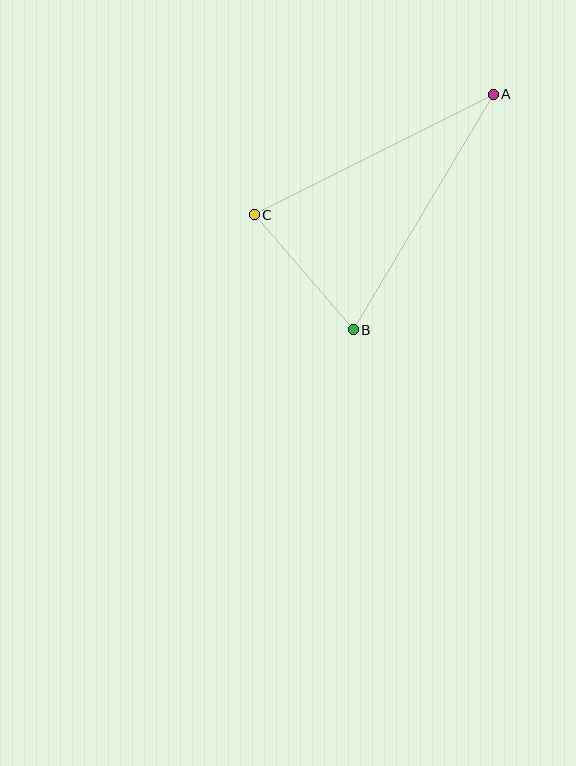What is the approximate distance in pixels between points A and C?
The distance between A and C is approximately 268 pixels.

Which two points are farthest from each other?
Points A and B are farthest from each other.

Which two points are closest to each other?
Points B and C are closest to each other.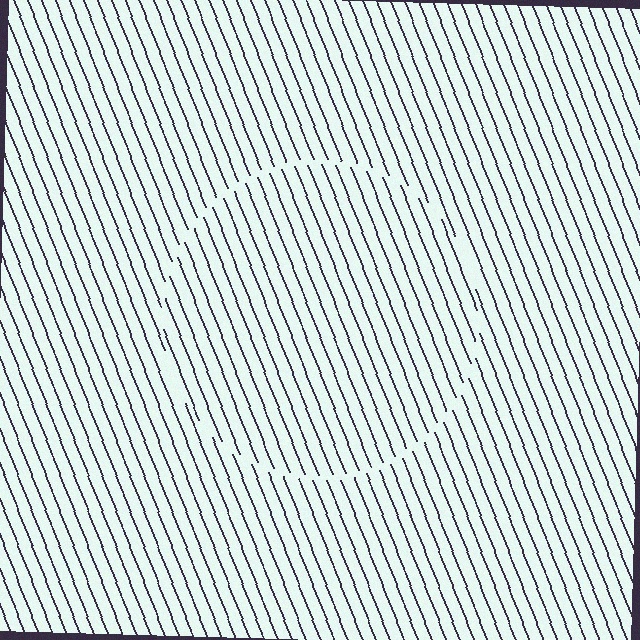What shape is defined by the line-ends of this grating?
An illusory circle. The interior of the shape contains the same grating, shifted by half a period — the contour is defined by the phase discontinuity where line-ends from the inner and outer gratings abut.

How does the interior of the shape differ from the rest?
The interior of the shape contains the same grating, shifted by half a period — the contour is defined by the phase discontinuity where line-ends from the inner and outer gratings abut.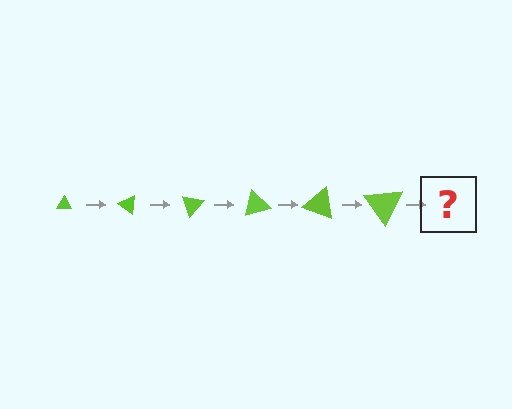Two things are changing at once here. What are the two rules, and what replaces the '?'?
The two rules are that the triangle grows larger each step and it rotates 35 degrees each step. The '?' should be a triangle, larger than the previous one and rotated 210 degrees from the start.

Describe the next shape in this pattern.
It should be a triangle, larger than the previous one and rotated 210 degrees from the start.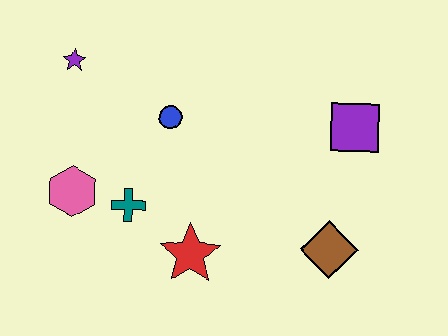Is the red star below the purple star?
Yes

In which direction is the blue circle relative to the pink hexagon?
The blue circle is to the right of the pink hexagon.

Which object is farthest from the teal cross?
The purple square is farthest from the teal cross.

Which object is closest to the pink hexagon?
The teal cross is closest to the pink hexagon.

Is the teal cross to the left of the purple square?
Yes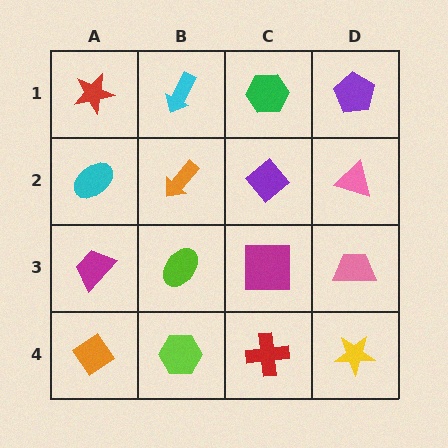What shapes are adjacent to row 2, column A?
A red star (row 1, column A), a magenta trapezoid (row 3, column A), an orange arrow (row 2, column B).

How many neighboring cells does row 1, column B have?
3.